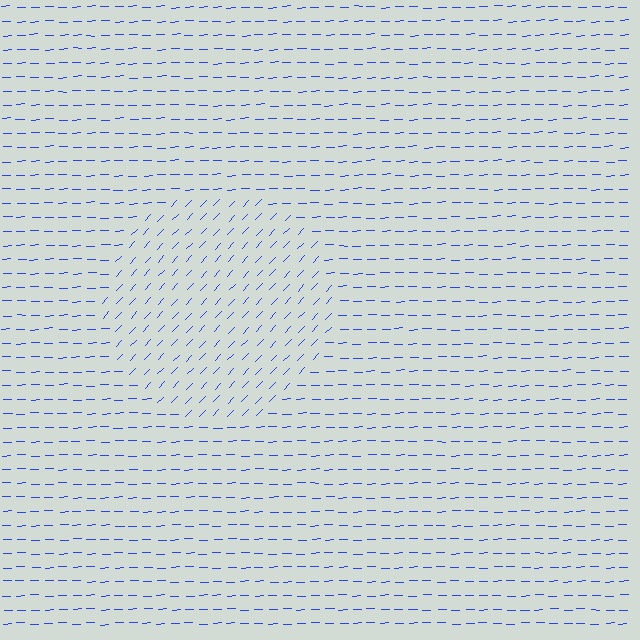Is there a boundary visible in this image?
Yes, there is a texture boundary formed by a change in line orientation.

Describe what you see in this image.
The image is filled with small blue line segments. A circle region in the image has lines oriented differently from the surrounding lines, creating a visible texture boundary.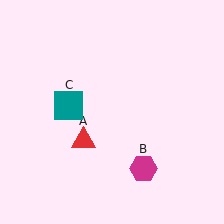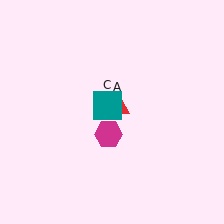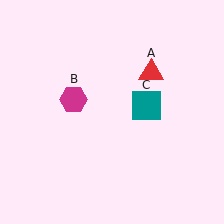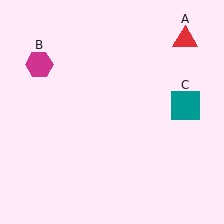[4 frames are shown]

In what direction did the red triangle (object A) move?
The red triangle (object A) moved up and to the right.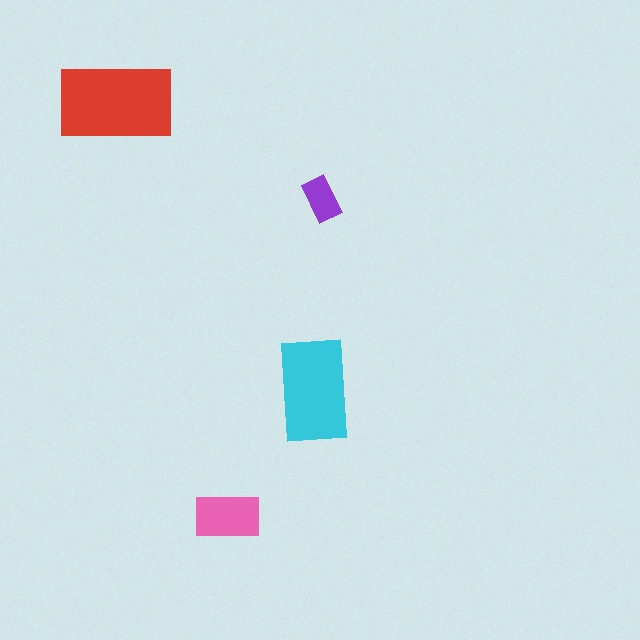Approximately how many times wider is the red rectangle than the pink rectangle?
About 2 times wider.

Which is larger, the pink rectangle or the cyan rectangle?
The cyan one.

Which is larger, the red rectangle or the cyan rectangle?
The red one.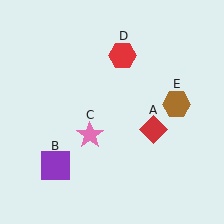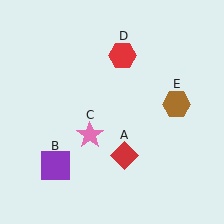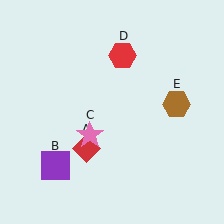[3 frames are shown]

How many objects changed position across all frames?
1 object changed position: red diamond (object A).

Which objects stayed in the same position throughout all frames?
Purple square (object B) and pink star (object C) and red hexagon (object D) and brown hexagon (object E) remained stationary.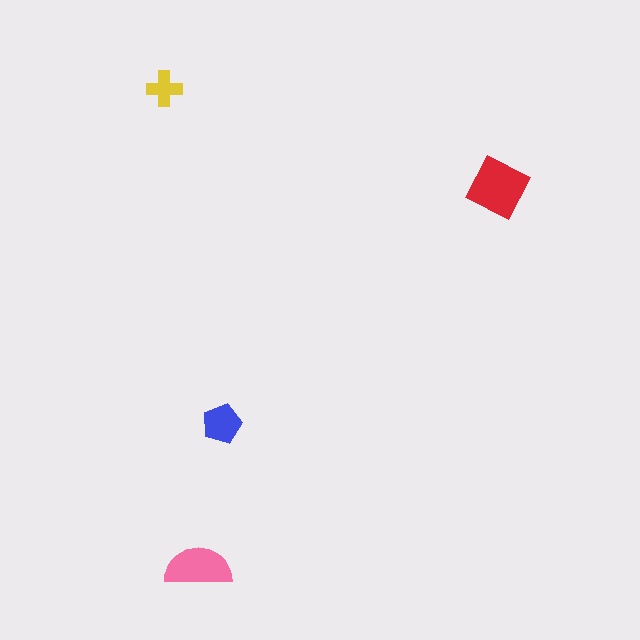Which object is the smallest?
The yellow cross.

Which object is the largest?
The red diamond.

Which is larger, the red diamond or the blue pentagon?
The red diamond.